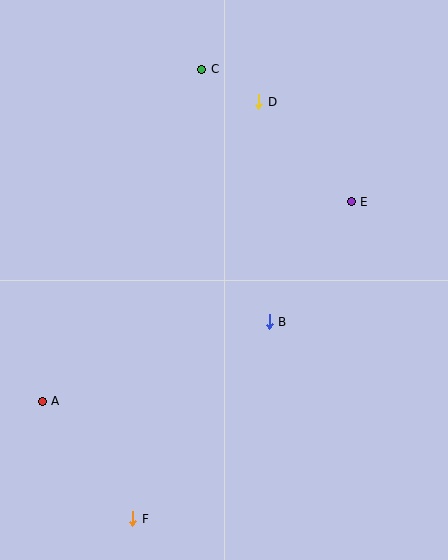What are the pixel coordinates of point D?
Point D is at (259, 102).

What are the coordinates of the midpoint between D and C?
The midpoint between D and C is at (230, 86).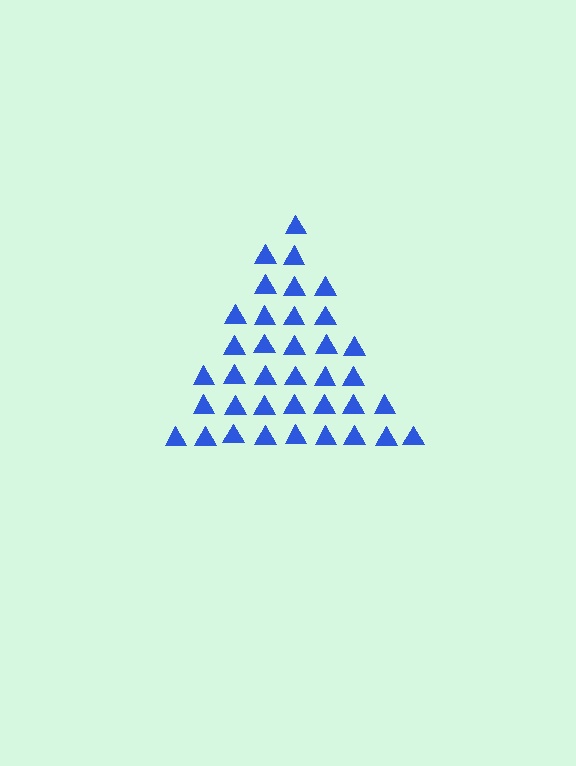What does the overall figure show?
The overall figure shows a triangle.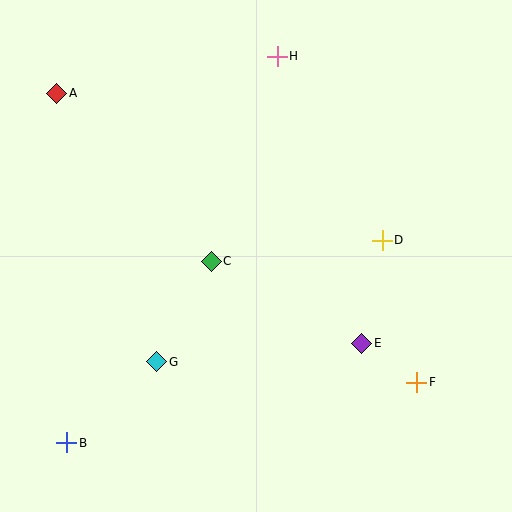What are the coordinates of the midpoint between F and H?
The midpoint between F and H is at (347, 219).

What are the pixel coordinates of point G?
Point G is at (157, 362).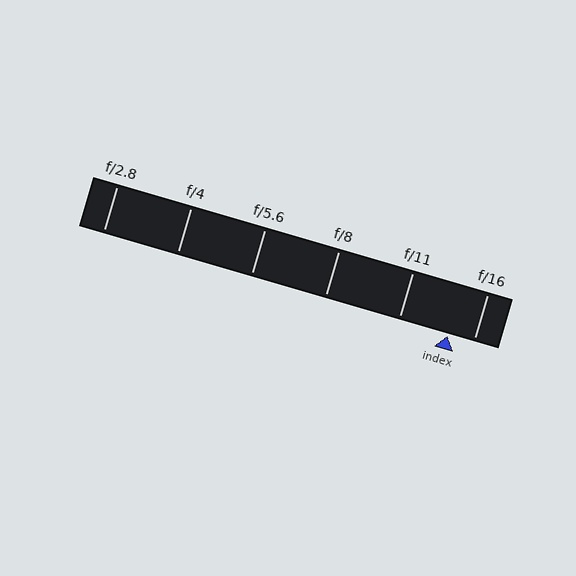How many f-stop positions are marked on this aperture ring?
There are 6 f-stop positions marked.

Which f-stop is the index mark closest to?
The index mark is closest to f/16.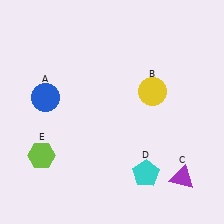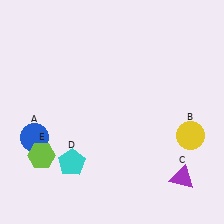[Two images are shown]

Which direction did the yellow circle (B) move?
The yellow circle (B) moved down.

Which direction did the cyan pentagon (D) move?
The cyan pentagon (D) moved left.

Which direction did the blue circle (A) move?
The blue circle (A) moved down.